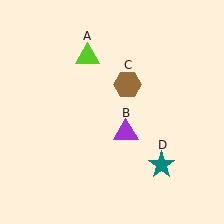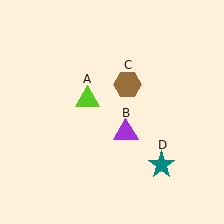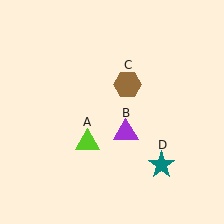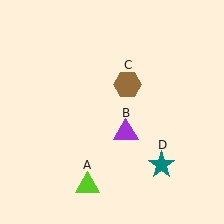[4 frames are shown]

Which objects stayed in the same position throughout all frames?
Purple triangle (object B) and brown hexagon (object C) and teal star (object D) remained stationary.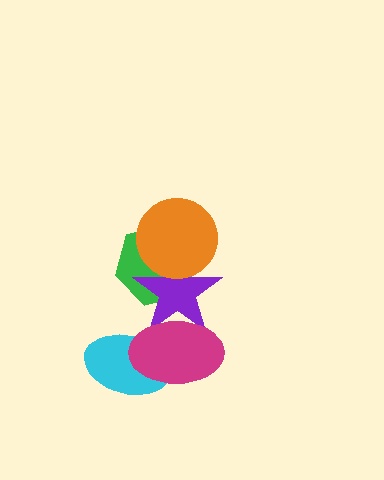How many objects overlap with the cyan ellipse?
1 object overlaps with the cyan ellipse.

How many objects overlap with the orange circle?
2 objects overlap with the orange circle.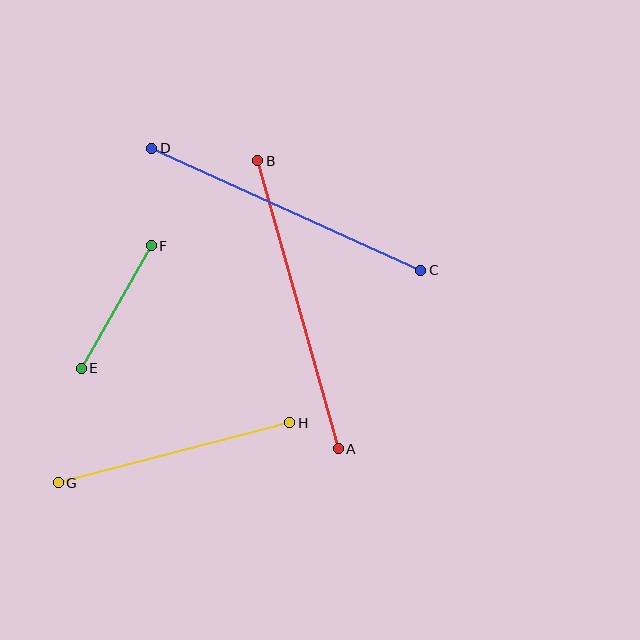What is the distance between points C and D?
The distance is approximately 295 pixels.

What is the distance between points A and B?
The distance is approximately 299 pixels.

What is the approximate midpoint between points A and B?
The midpoint is at approximately (298, 305) pixels.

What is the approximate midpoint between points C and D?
The midpoint is at approximately (286, 209) pixels.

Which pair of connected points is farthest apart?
Points A and B are farthest apart.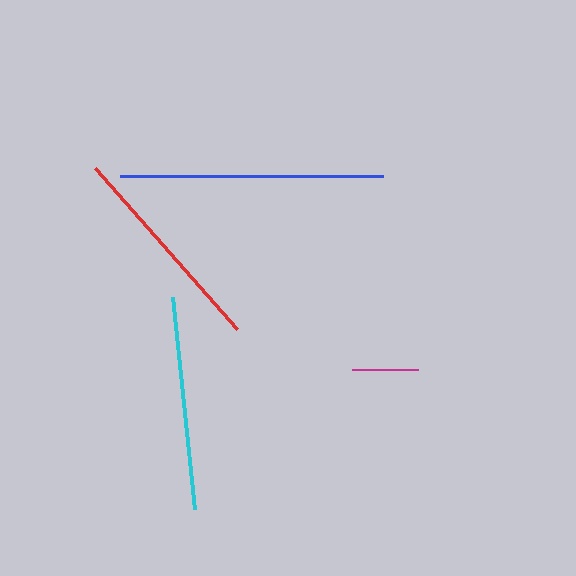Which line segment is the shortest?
The magenta line is the shortest at approximately 66 pixels.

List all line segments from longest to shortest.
From longest to shortest: blue, red, cyan, magenta.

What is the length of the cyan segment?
The cyan segment is approximately 213 pixels long.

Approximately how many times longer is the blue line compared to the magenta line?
The blue line is approximately 4.0 times the length of the magenta line.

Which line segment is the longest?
The blue line is the longest at approximately 264 pixels.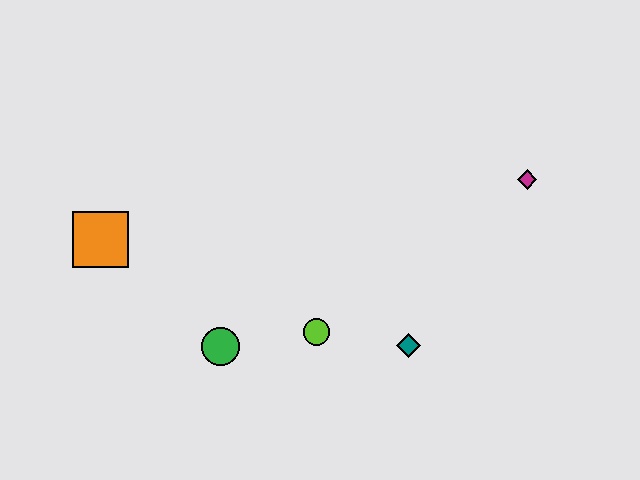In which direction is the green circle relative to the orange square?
The green circle is to the right of the orange square.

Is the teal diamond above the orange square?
No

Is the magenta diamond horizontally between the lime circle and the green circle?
No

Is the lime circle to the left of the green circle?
No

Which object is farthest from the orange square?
The magenta diamond is farthest from the orange square.